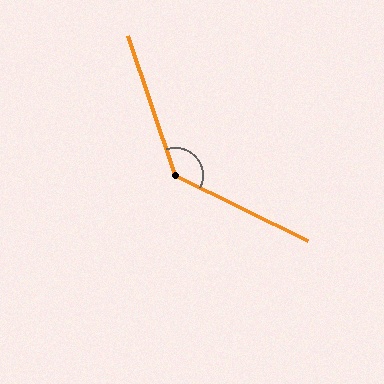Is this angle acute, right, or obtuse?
It is obtuse.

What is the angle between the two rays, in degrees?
Approximately 135 degrees.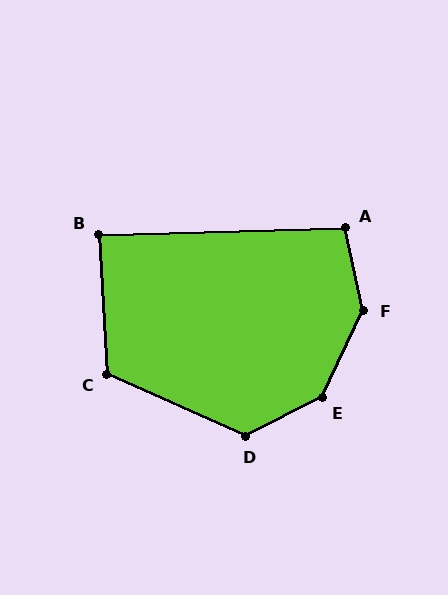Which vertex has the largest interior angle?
F, at approximately 142 degrees.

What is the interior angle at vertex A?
Approximately 101 degrees (obtuse).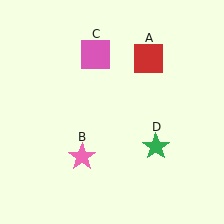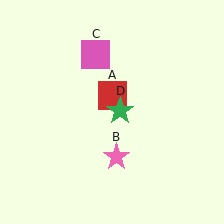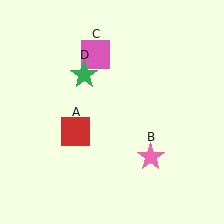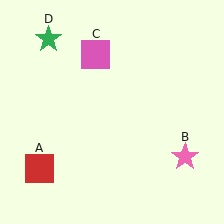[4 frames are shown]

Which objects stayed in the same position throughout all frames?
Pink square (object C) remained stationary.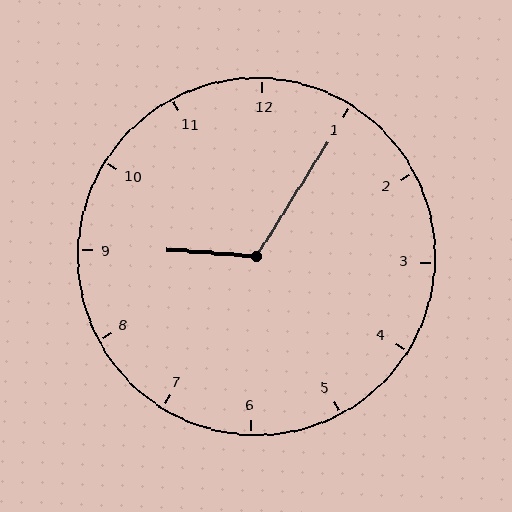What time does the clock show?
9:05.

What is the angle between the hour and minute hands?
Approximately 118 degrees.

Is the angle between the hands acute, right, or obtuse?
It is obtuse.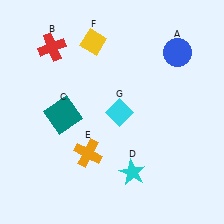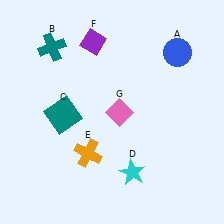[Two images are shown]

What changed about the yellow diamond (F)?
In Image 1, F is yellow. In Image 2, it changed to purple.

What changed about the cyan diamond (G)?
In Image 1, G is cyan. In Image 2, it changed to pink.